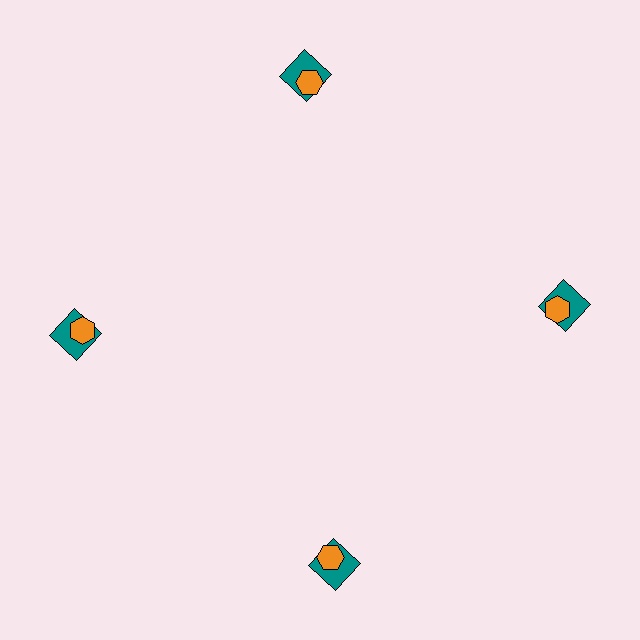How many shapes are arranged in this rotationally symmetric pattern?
There are 8 shapes, arranged in 4 groups of 2.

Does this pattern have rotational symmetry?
Yes, this pattern has 4-fold rotational symmetry. It looks the same after rotating 90 degrees around the center.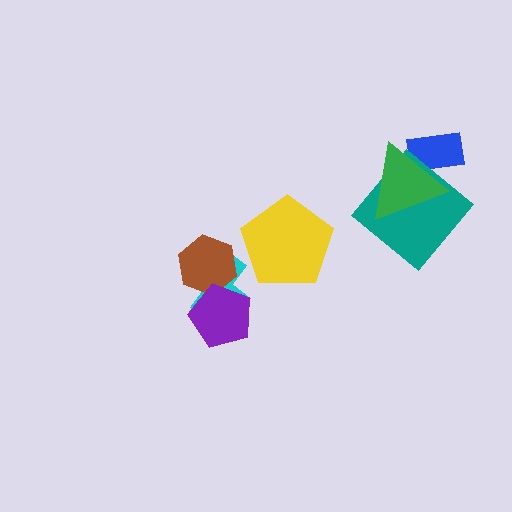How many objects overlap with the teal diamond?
2 objects overlap with the teal diamond.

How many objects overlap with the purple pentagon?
2 objects overlap with the purple pentagon.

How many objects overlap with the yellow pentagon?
0 objects overlap with the yellow pentagon.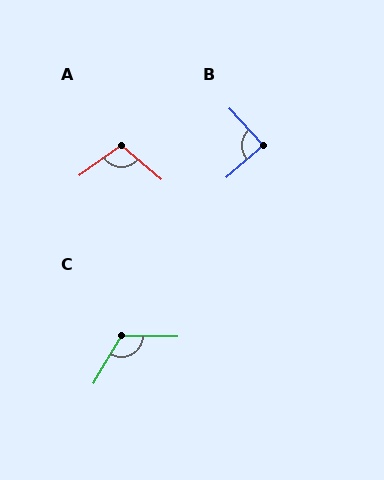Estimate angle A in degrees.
Approximately 104 degrees.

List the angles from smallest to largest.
B (88°), A (104°), C (119°).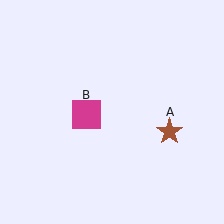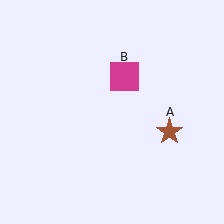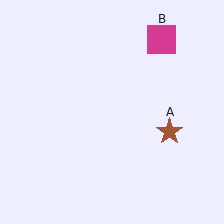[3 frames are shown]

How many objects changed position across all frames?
1 object changed position: magenta square (object B).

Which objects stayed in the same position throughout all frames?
Brown star (object A) remained stationary.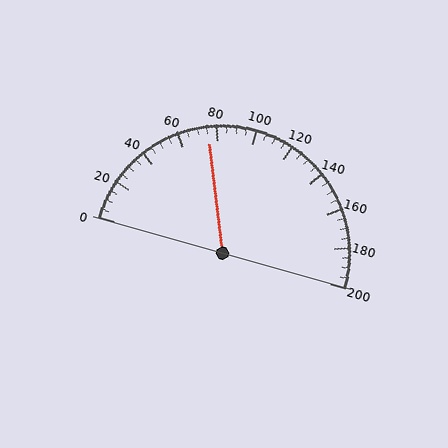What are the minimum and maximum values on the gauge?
The gauge ranges from 0 to 200.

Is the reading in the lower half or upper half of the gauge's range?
The reading is in the lower half of the range (0 to 200).